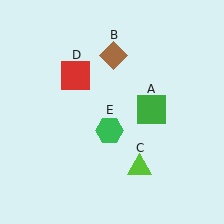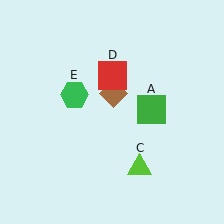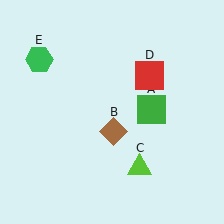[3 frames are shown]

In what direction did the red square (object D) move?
The red square (object D) moved right.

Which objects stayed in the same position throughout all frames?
Green square (object A) and lime triangle (object C) remained stationary.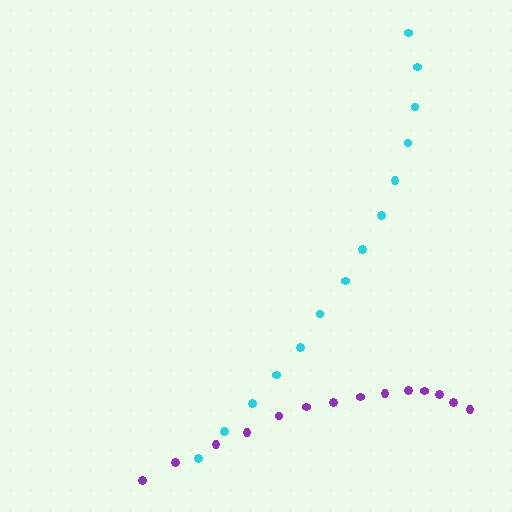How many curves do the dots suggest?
There are 2 distinct paths.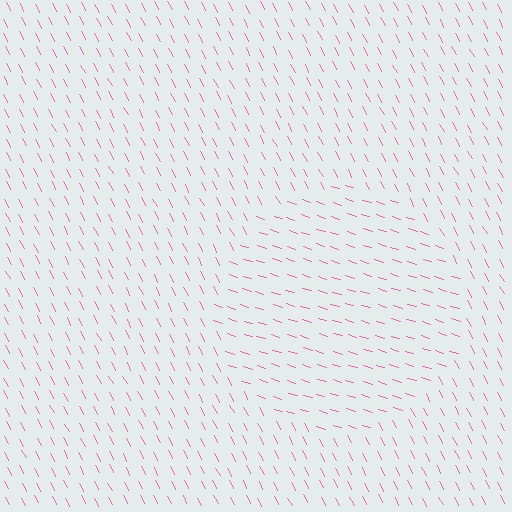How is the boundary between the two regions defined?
The boundary is defined purely by a change in line orientation (approximately 45 degrees difference). All lines are the same color and thickness.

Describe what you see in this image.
The image is filled with small pink line segments. A circle region in the image has lines oriented differently from the surrounding lines, creating a visible texture boundary.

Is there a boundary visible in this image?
Yes, there is a texture boundary formed by a change in line orientation.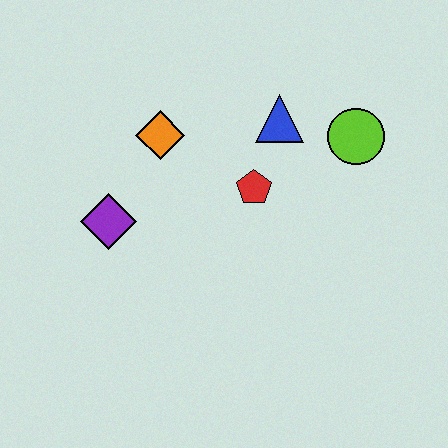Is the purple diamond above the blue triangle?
No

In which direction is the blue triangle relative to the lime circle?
The blue triangle is to the left of the lime circle.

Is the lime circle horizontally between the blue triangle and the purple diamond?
No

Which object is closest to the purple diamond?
The orange diamond is closest to the purple diamond.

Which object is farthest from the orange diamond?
The lime circle is farthest from the orange diamond.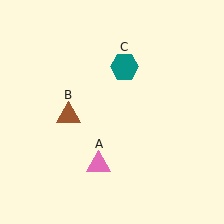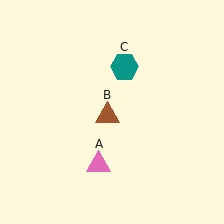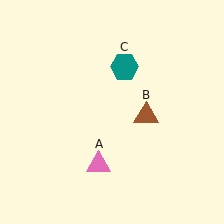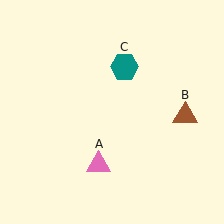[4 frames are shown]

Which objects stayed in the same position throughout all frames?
Pink triangle (object A) and teal hexagon (object C) remained stationary.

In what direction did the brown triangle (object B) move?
The brown triangle (object B) moved right.